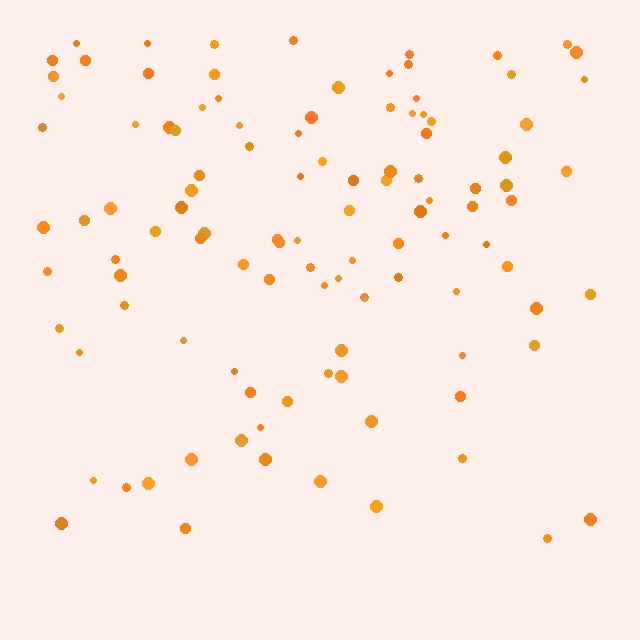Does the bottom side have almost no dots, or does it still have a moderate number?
Still a moderate number, just noticeably fewer than the top.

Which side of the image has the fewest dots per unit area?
The bottom.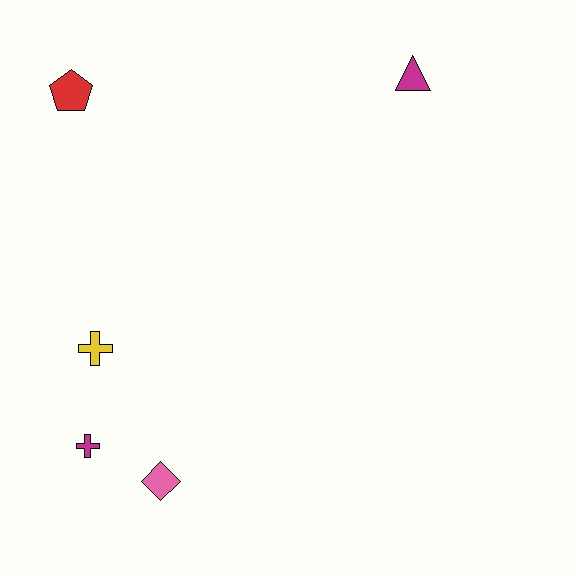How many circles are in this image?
There are no circles.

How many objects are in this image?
There are 5 objects.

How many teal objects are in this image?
There are no teal objects.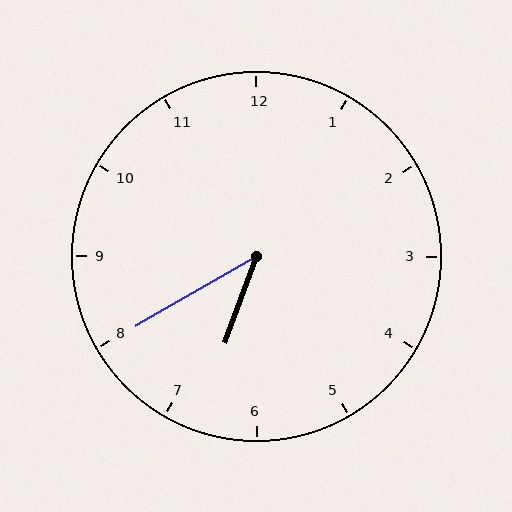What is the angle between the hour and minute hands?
Approximately 40 degrees.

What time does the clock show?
6:40.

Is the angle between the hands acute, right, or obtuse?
It is acute.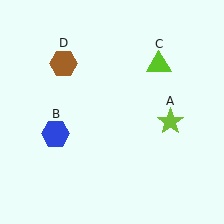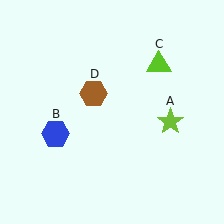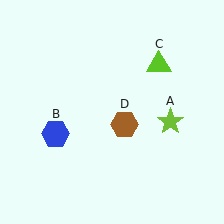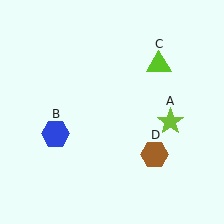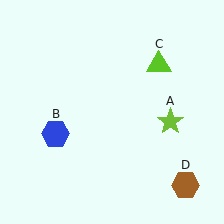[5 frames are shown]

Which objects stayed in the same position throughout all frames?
Lime star (object A) and blue hexagon (object B) and lime triangle (object C) remained stationary.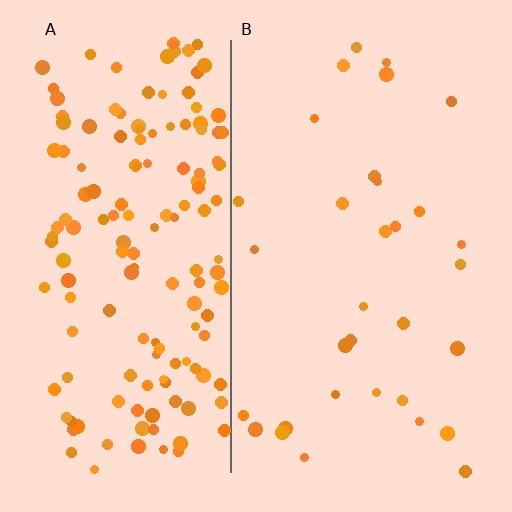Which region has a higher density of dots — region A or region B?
A (the left).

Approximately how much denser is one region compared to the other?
Approximately 4.7× — region A over region B.